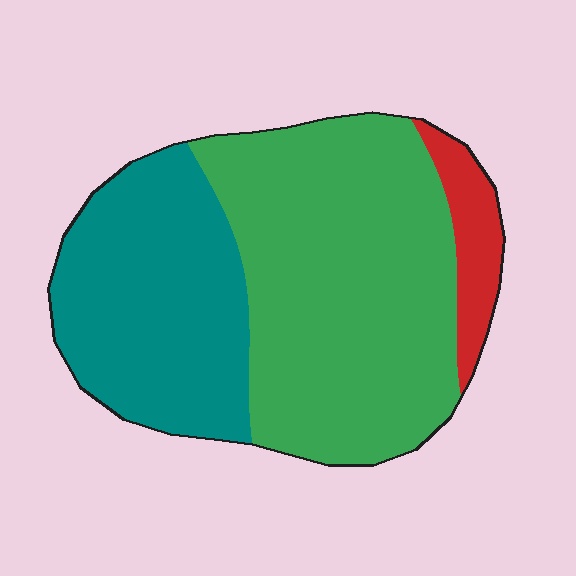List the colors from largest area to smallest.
From largest to smallest: green, teal, red.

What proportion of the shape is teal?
Teal takes up about three eighths (3/8) of the shape.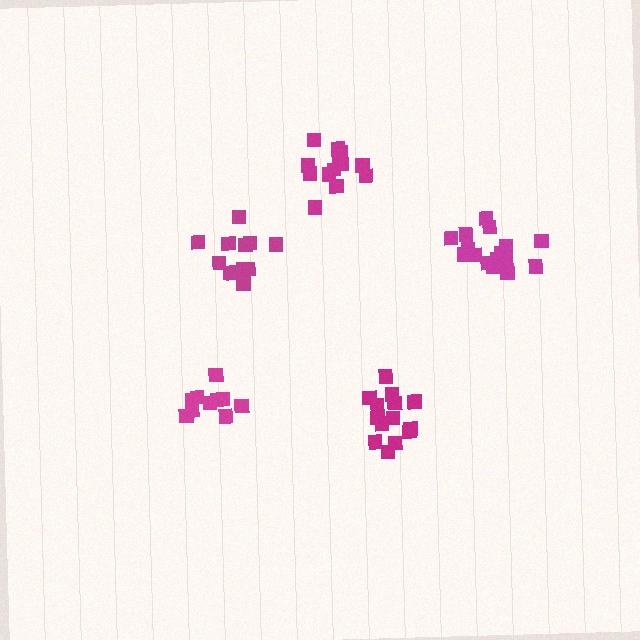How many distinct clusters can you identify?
There are 5 distinct clusters.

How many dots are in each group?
Group 1: 10 dots, Group 2: 14 dots, Group 3: 13 dots, Group 4: 16 dots, Group 5: 16 dots (69 total).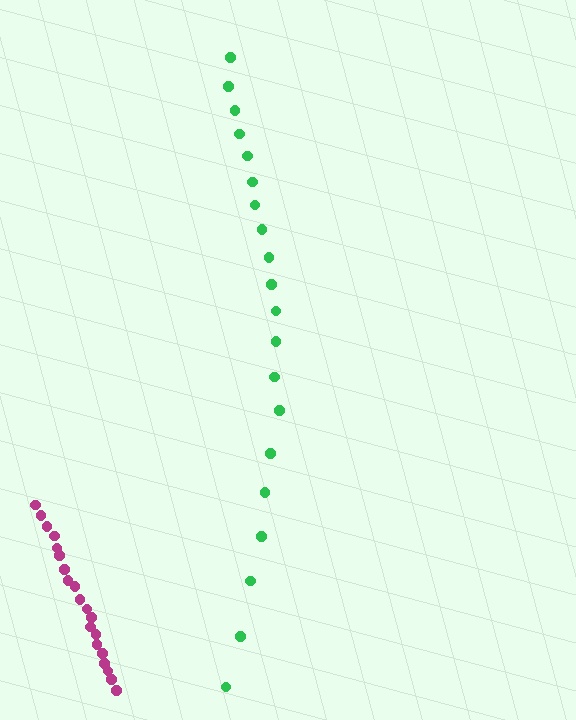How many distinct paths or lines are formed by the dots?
There are 2 distinct paths.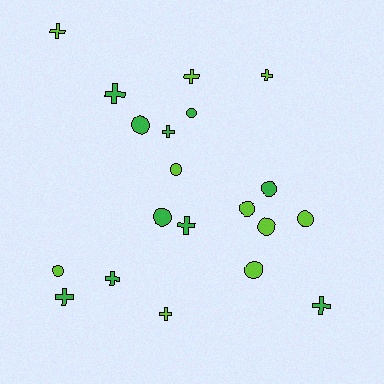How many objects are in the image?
There are 20 objects.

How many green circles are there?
There are 4 green circles.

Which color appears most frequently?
Lime, with 10 objects.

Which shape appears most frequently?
Circle, with 10 objects.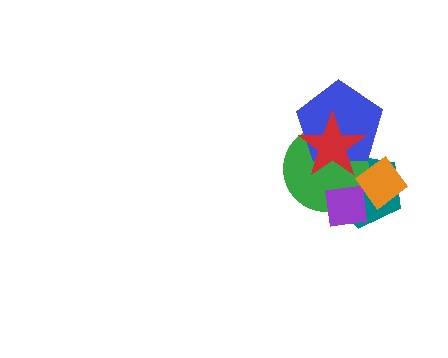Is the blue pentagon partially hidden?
Yes, it is partially covered by another shape.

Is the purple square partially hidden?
Yes, it is partially covered by another shape.